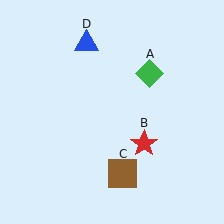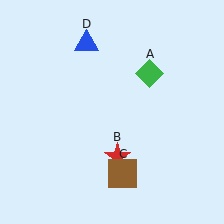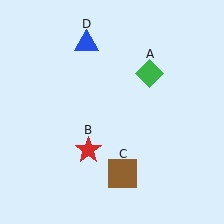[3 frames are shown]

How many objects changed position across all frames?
1 object changed position: red star (object B).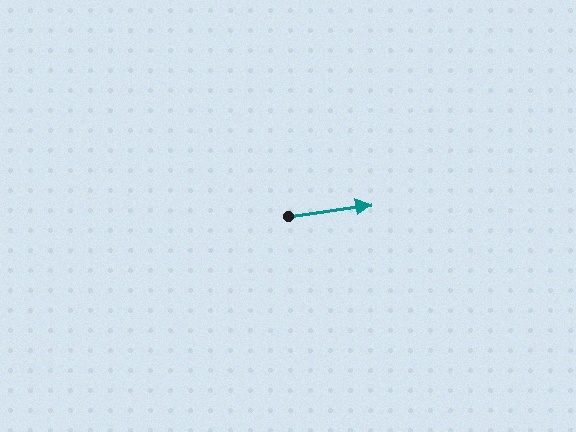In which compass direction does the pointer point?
East.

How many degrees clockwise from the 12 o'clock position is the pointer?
Approximately 82 degrees.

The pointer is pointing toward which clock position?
Roughly 3 o'clock.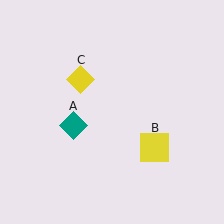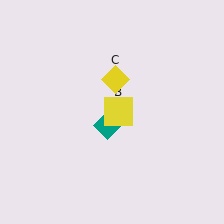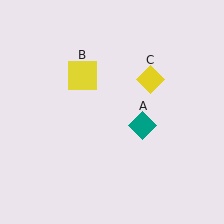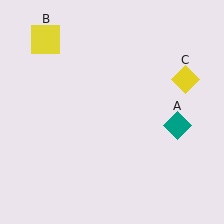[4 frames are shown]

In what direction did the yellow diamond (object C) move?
The yellow diamond (object C) moved right.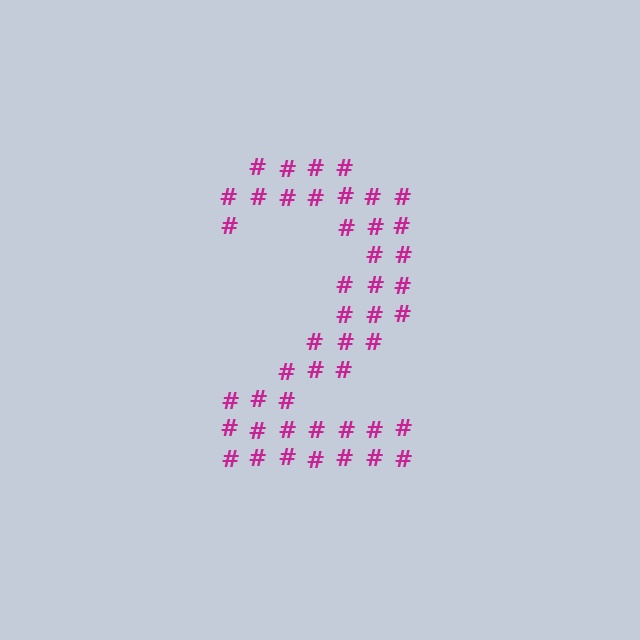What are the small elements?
The small elements are hash symbols.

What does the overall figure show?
The overall figure shows the digit 2.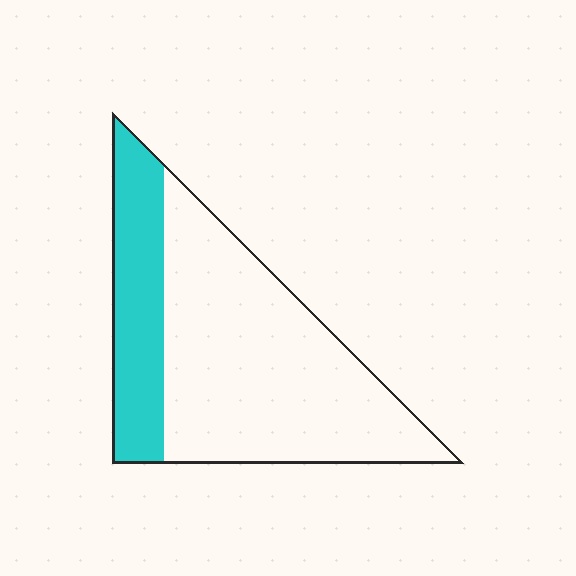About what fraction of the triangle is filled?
About one quarter (1/4).